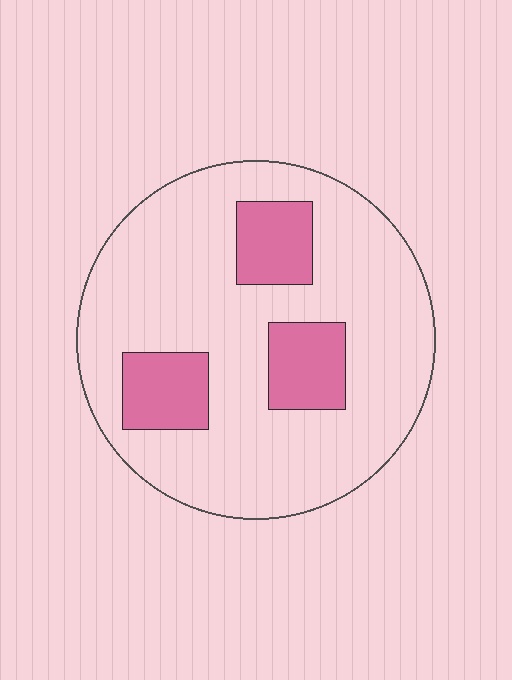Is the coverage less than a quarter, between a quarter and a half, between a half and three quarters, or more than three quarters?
Less than a quarter.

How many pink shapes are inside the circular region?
3.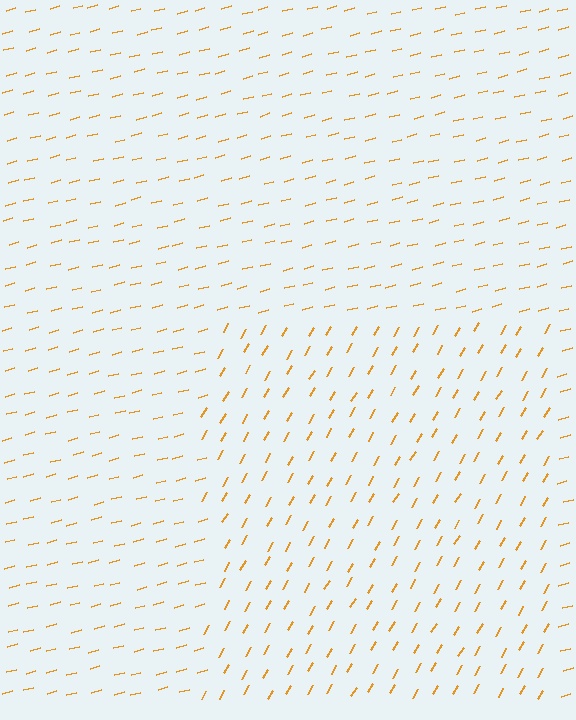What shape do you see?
I see a rectangle.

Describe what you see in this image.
The image is filled with small orange line segments. A rectangle region in the image has lines oriented differently from the surrounding lines, creating a visible texture boundary.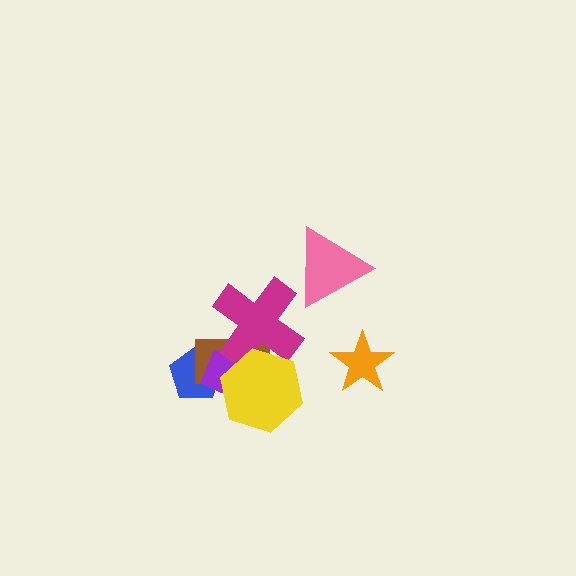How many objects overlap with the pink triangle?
0 objects overlap with the pink triangle.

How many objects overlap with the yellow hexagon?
3 objects overlap with the yellow hexagon.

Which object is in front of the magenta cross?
The yellow hexagon is in front of the magenta cross.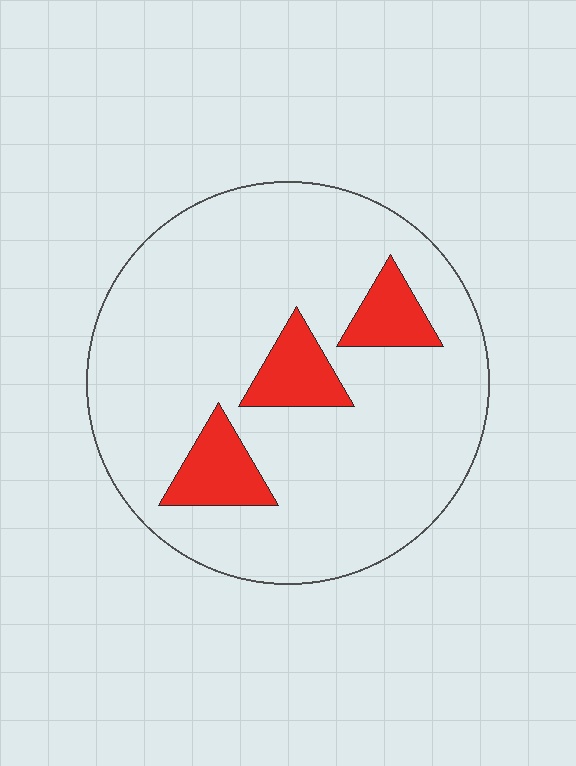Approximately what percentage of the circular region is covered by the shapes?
Approximately 15%.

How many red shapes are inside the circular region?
3.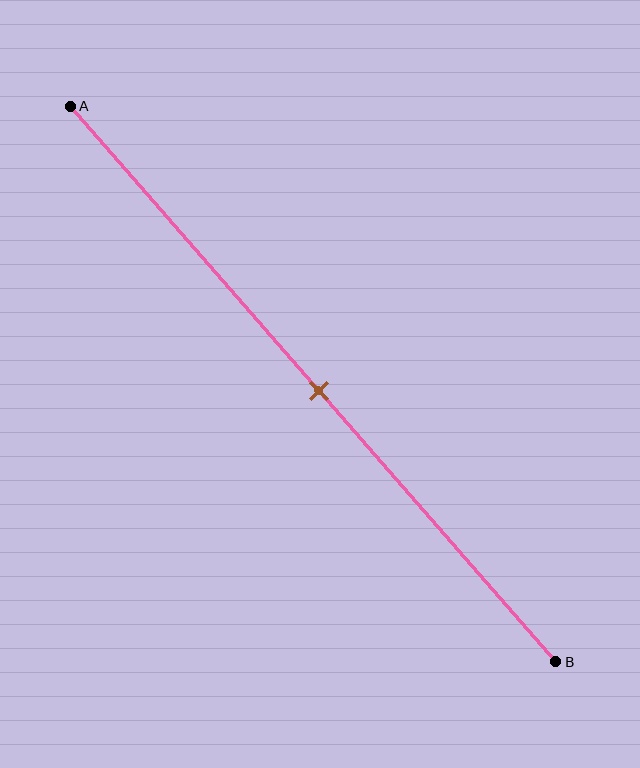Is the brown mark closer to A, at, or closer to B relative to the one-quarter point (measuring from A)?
The brown mark is closer to point B than the one-quarter point of segment AB.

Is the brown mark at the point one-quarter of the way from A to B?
No, the mark is at about 50% from A, not at the 25% one-quarter point.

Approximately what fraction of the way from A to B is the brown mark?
The brown mark is approximately 50% of the way from A to B.